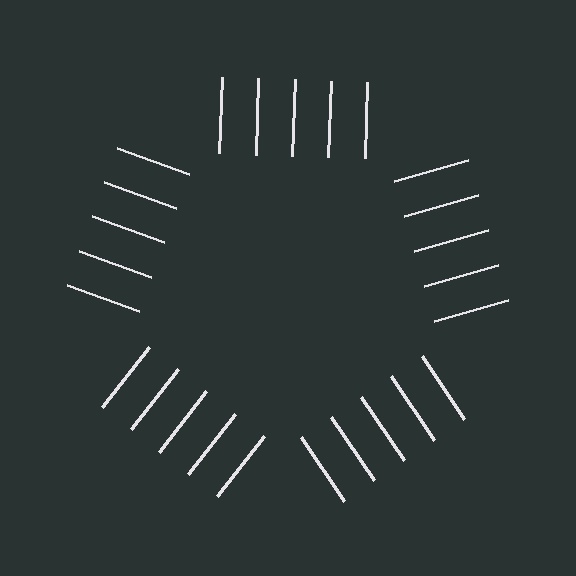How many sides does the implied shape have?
5 sides — the line-ends trace a pentagon.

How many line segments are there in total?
25 — 5 along each of the 5 edges.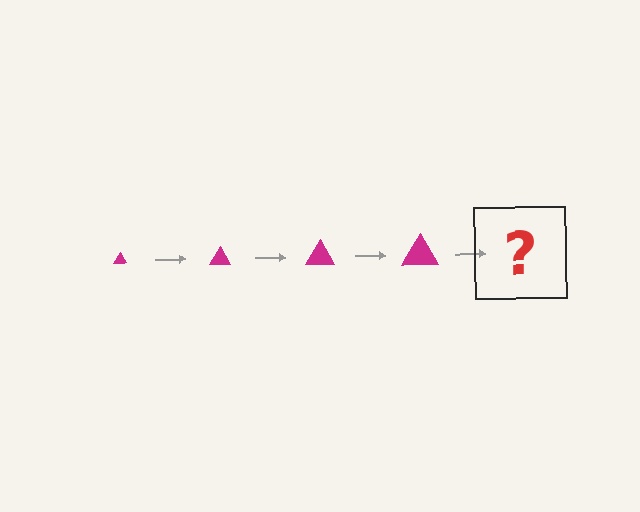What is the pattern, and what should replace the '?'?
The pattern is that the triangle gets progressively larger each step. The '?' should be a magenta triangle, larger than the previous one.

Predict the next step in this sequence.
The next step is a magenta triangle, larger than the previous one.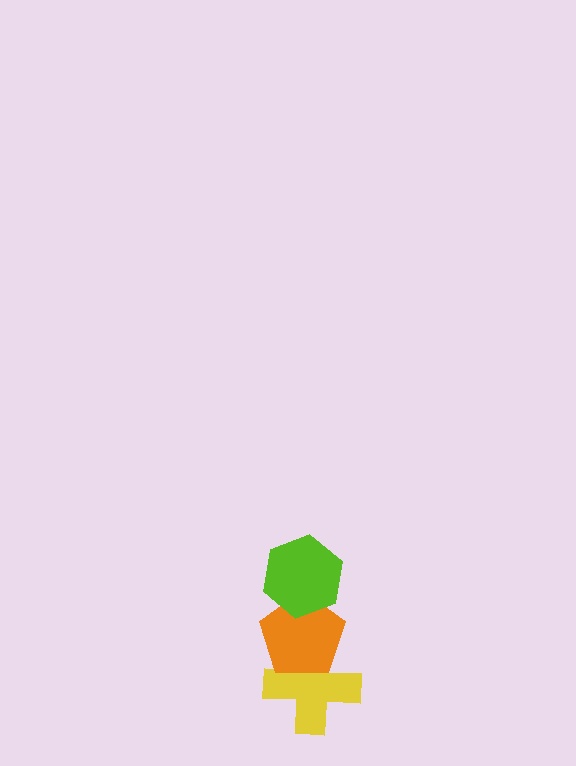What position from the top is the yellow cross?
The yellow cross is 3rd from the top.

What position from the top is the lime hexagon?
The lime hexagon is 1st from the top.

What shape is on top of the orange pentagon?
The lime hexagon is on top of the orange pentagon.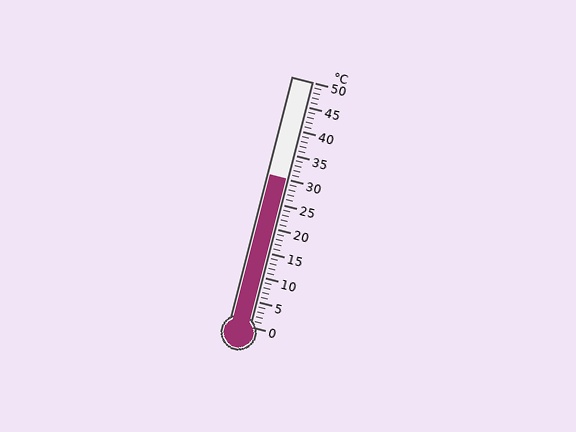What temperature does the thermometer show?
The thermometer shows approximately 30°C.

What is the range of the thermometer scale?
The thermometer scale ranges from 0°C to 50°C.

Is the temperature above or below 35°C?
The temperature is below 35°C.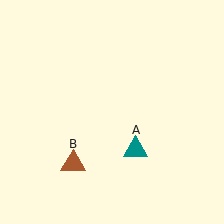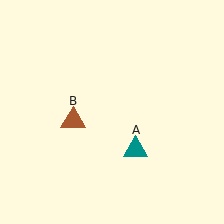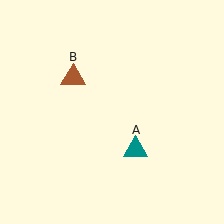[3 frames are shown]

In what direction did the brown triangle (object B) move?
The brown triangle (object B) moved up.